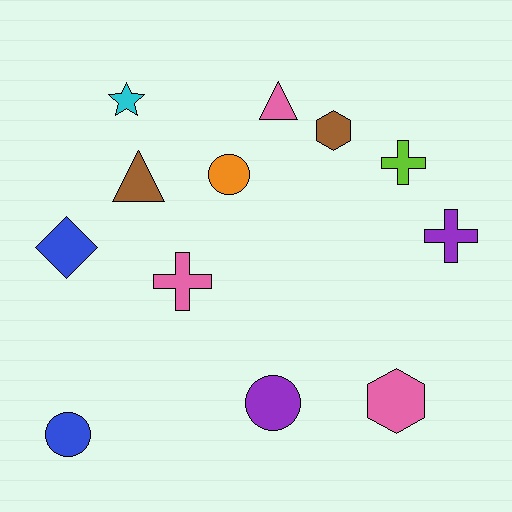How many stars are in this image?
There is 1 star.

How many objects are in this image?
There are 12 objects.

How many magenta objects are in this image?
There are no magenta objects.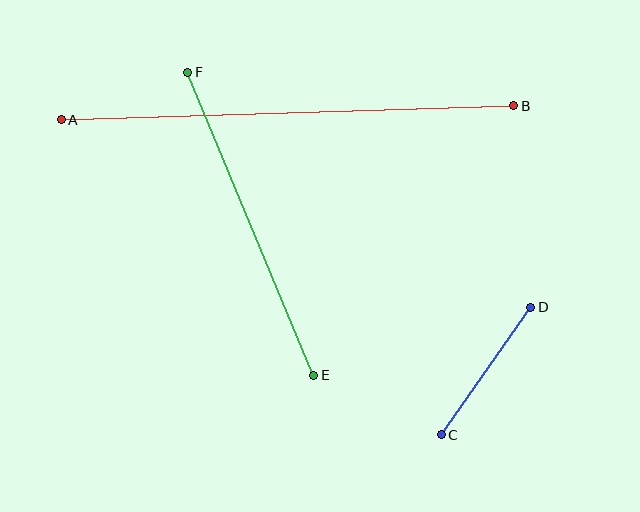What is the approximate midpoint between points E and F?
The midpoint is at approximately (251, 224) pixels.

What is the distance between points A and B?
The distance is approximately 453 pixels.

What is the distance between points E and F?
The distance is approximately 328 pixels.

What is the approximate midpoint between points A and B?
The midpoint is at approximately (287, 113) pixels.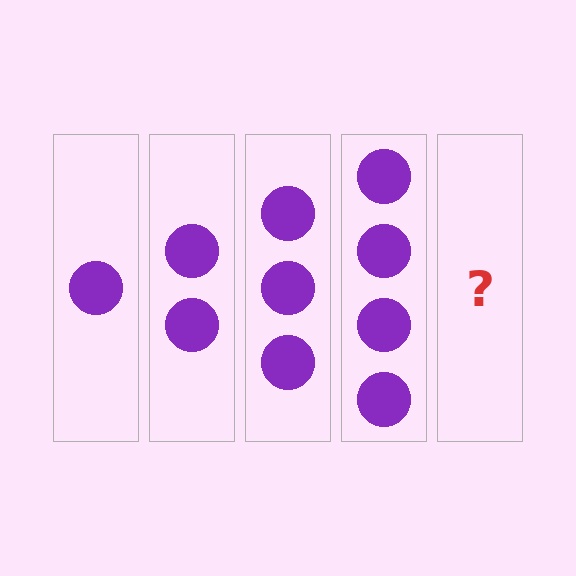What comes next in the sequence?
The next element should be 5 circles.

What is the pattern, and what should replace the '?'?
The pattern is that each step adds one more circle. The '?' should be 5 circles.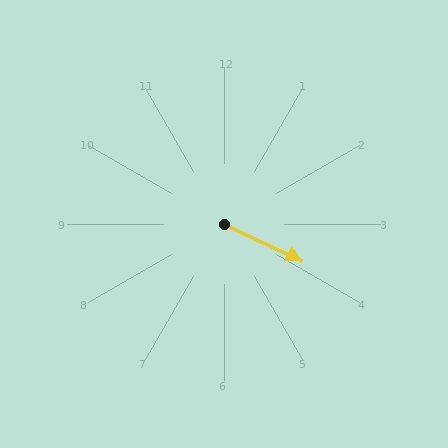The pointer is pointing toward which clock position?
Roughly 4 o'clock.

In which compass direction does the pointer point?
Southeast.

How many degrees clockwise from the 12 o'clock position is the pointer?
Approximately 115 degrees.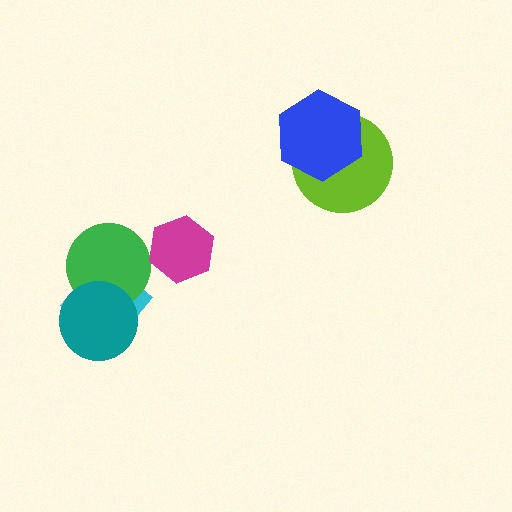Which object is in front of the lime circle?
The blue hexagon is in front of the lime circle.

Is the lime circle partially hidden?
Yes, it is partially covered by another shape.